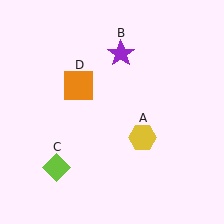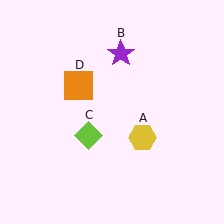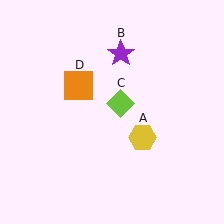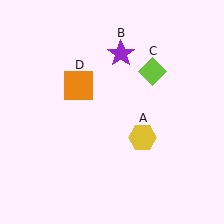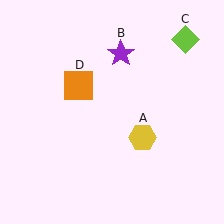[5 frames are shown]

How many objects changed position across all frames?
1 object changed position: lime diamond (object C).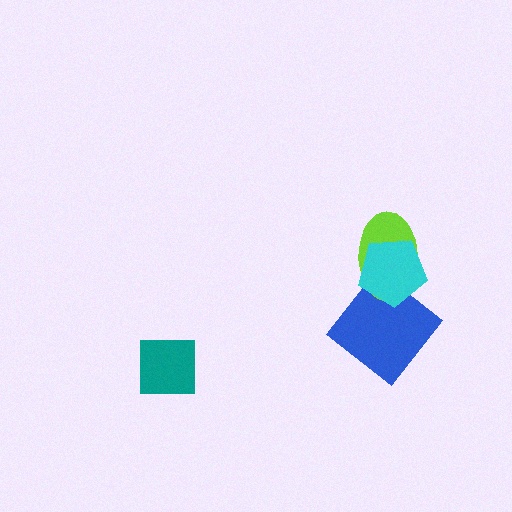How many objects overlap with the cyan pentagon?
2 objects overlap with the cyan pentagon.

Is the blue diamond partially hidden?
Yes, it is partially covered by another shape.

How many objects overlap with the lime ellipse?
2 objects overlap with the lime ellipse.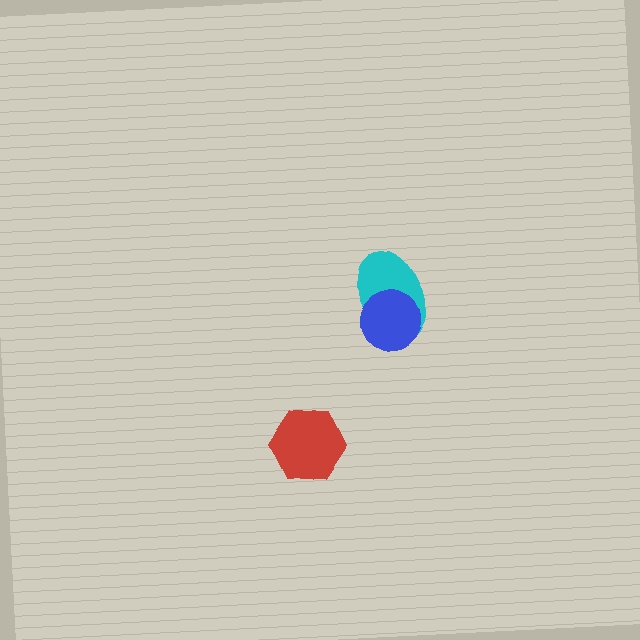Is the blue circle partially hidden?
No, no other shape covers it.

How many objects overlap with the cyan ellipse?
1 object overlaps with the cyan ellipse.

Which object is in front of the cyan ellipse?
The blue circle is in front of the cyan ellipse.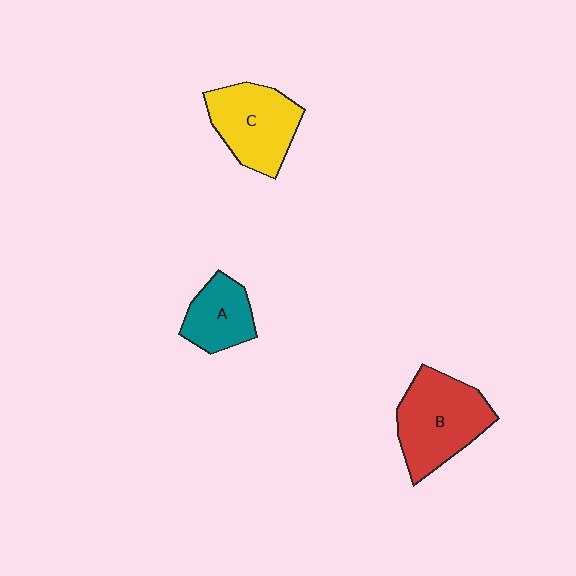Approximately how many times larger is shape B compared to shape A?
Approximately 1.7 times.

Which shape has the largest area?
Shape B (red).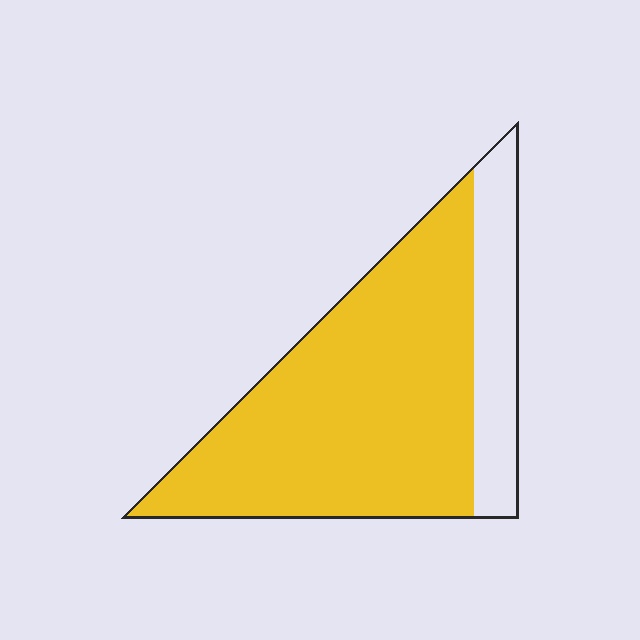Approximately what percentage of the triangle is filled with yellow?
Approximately 80%.